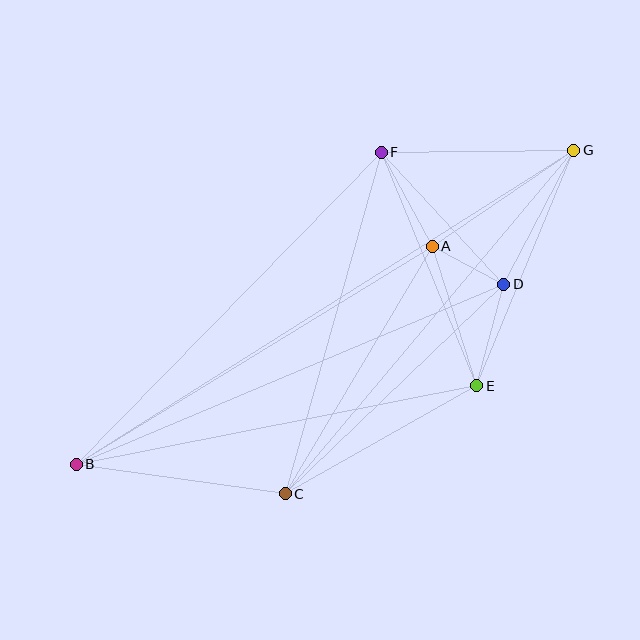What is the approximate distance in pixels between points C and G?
The distance between C and G is approximately 449 pixels.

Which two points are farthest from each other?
Points B and G are farthest from each other.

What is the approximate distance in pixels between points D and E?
The distance between D and E is approximately 105 pixels.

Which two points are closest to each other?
Points A and D are closest to each other.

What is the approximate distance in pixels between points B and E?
The distance between B and E is approximately 408 pixels.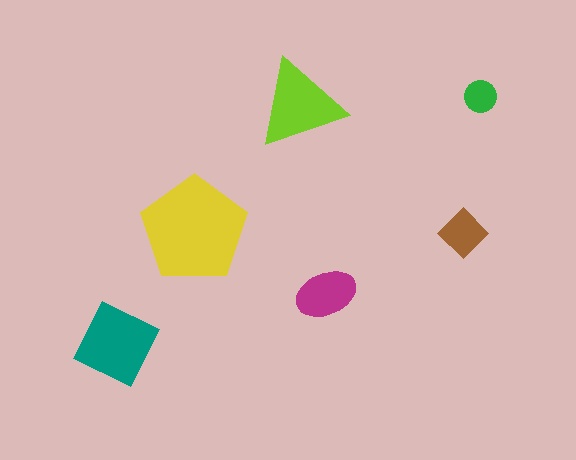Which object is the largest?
The yellow pentagon.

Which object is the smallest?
The green circle.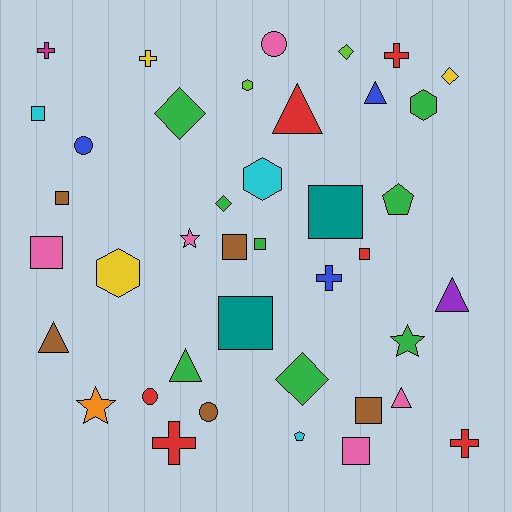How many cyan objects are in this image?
There are 3 cyan objects.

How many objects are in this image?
There are 40 objects.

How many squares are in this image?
There are 10 squares.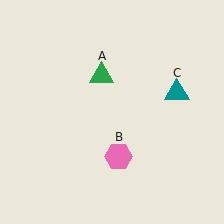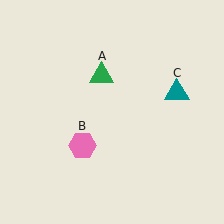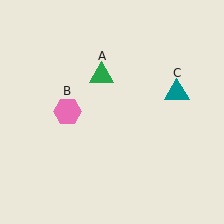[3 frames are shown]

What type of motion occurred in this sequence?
The pink hexagon (object B) rotated clockwise around the center of the scene.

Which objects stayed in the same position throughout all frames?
Green triangle (object A) and teal triangle (object C) remained stationary.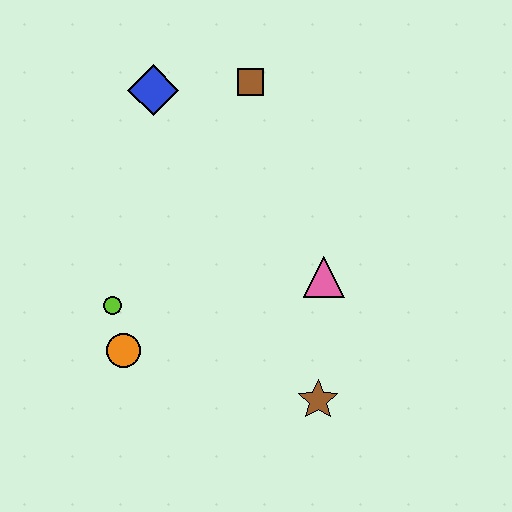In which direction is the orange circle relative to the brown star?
The orange circle is to the left of the brown star.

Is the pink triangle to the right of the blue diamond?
Yes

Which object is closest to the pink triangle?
The brown star is closest to the pink triangle.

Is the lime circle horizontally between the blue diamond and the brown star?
No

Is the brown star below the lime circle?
Yes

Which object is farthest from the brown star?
The blue diamond is farthest from the brown star.